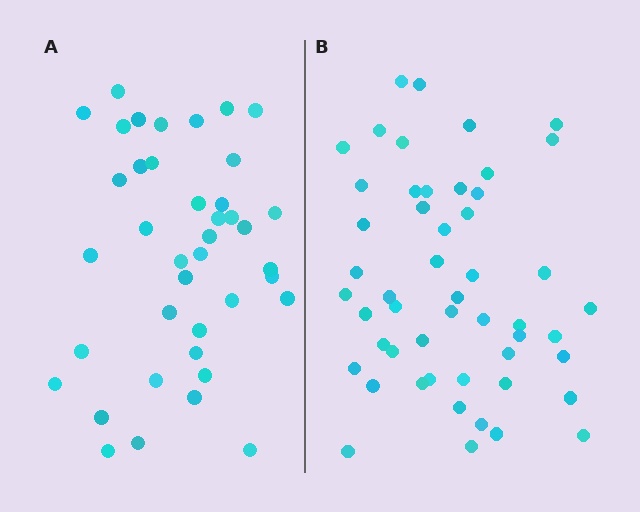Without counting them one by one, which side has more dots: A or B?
Region B (the right region) has more dots.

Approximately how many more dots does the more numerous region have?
Region B has roughly 12 or so more dots than region A.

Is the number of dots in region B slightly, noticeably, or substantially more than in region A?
Region B has noticeably more, but not dramatically so. The ratio is roughly 1.3 to 1.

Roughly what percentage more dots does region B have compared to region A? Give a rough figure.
About 30% more.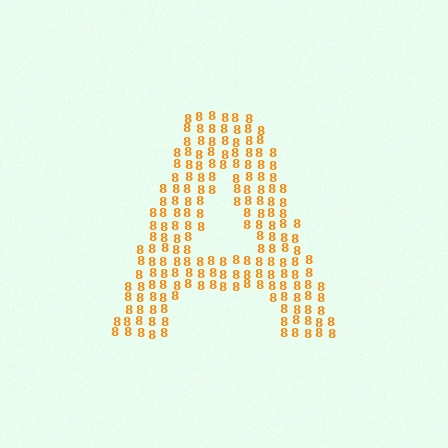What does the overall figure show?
The overall figure shows the letter A.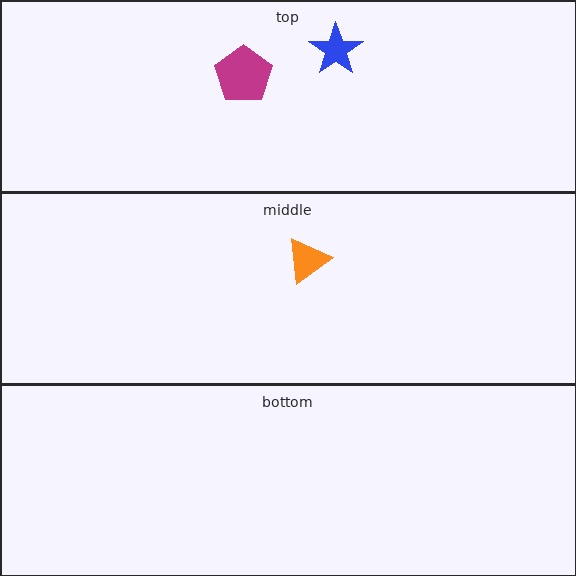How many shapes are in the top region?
2.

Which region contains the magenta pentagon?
The top region.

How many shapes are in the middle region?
1.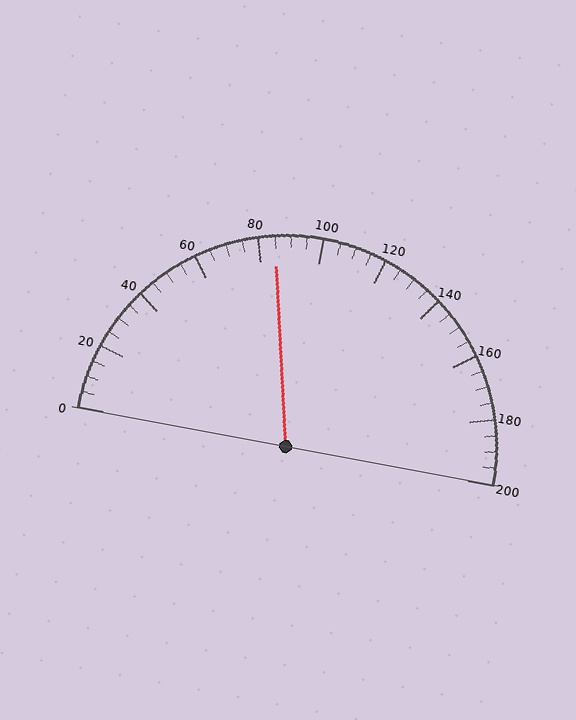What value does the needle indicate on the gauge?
The needle indicates approximately 85.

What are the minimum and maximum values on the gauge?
The gauge ranges from 0 to 200.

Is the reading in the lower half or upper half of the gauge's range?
The reading is in the lower half of the range (0 to 200).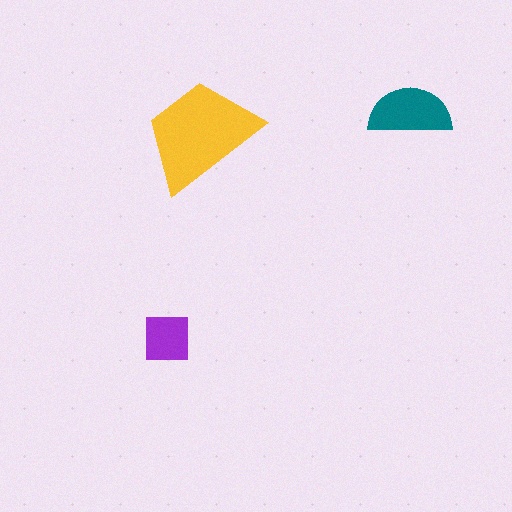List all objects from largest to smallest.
The yellow trapezoid, the teal semicircle, the purple square.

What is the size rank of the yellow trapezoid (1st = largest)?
1st.